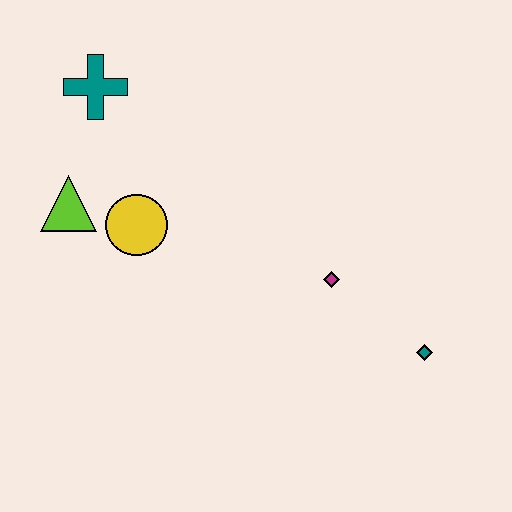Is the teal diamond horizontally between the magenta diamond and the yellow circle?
No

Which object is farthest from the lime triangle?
The teal diamond is farthest from the lime triangle.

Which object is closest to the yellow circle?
The lime triangle is closest to the yellow circle.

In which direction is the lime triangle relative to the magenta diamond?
The lime triangle is to the left of the magenta diamond.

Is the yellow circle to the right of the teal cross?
Yes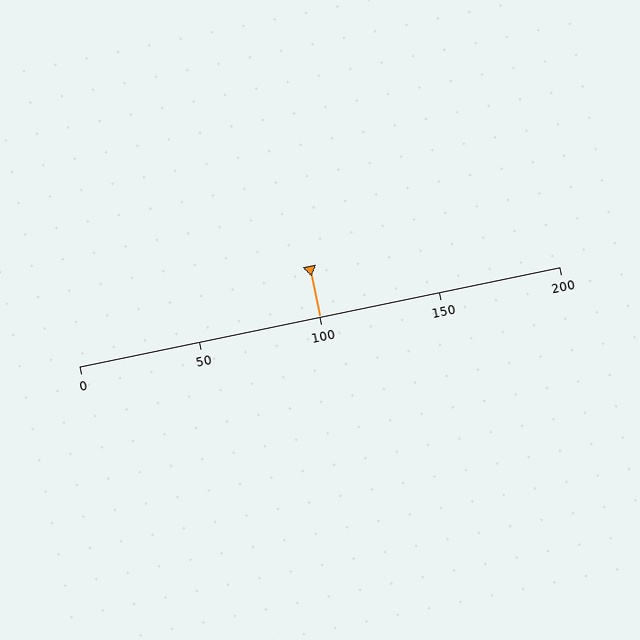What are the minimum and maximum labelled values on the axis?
The axis runs from 0 to 200.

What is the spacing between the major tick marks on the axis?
The major ticks are spaced 50 apart.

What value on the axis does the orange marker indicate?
The marker indicates approximately 100.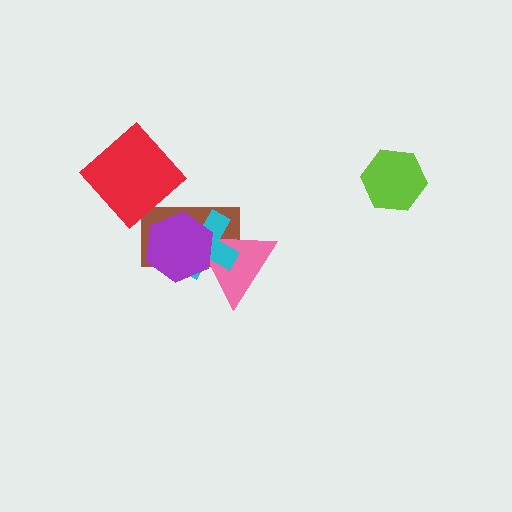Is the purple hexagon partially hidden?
No, no other shape covers it.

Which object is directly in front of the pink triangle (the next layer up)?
The cyan cross is directly in front of the pink triangle.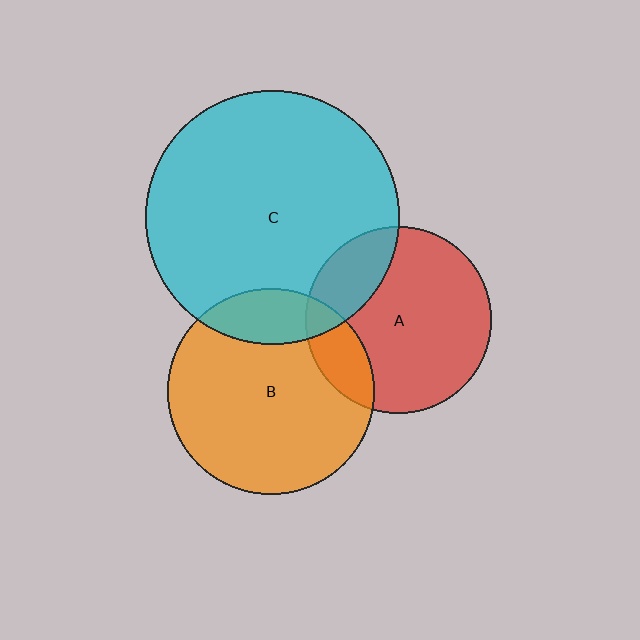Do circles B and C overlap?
Yes.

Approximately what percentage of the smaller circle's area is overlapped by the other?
Approximately 15%.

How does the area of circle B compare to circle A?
Approximately 1.2 times.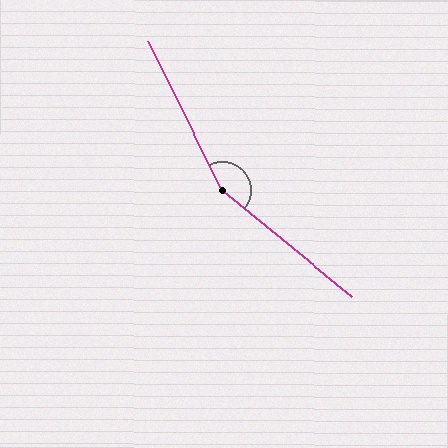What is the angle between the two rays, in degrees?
Approximately 156 degrees.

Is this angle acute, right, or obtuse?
It is obtuse.